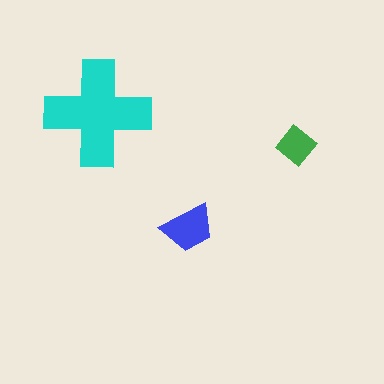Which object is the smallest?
The green diamond.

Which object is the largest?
The cyan cross.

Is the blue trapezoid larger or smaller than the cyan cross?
Smaller.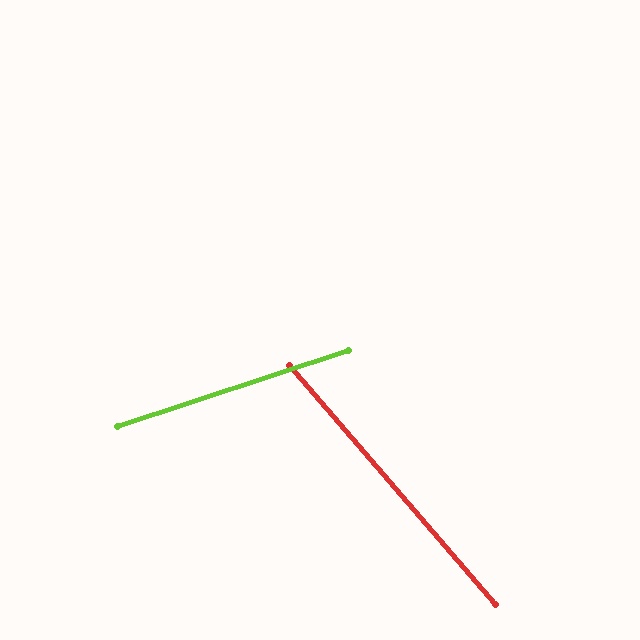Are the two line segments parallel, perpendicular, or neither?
Neither parallel nor perpendicular — they differ by about 68°.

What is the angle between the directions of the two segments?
Approximately 68 degrees.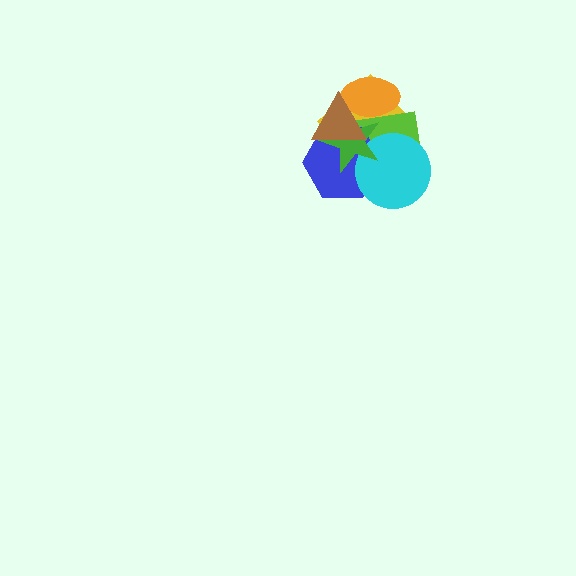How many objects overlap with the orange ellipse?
4 objects overlap with the orange ellipse.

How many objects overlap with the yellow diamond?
6 objects overlap with the yellow diamond.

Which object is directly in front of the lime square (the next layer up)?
The blue hexagon is directly in front of the lime square.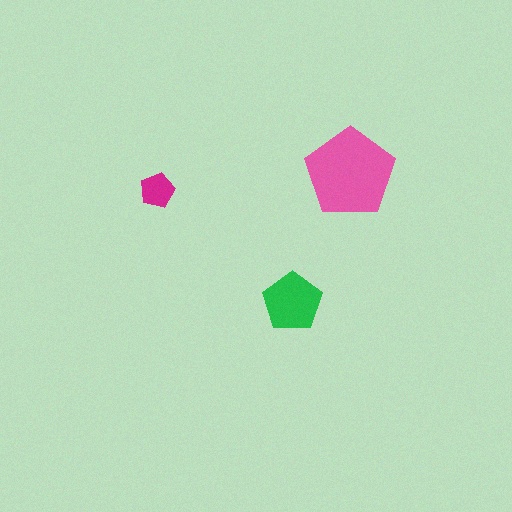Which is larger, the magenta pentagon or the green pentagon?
The green one.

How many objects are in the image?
There are 3 objects in the image.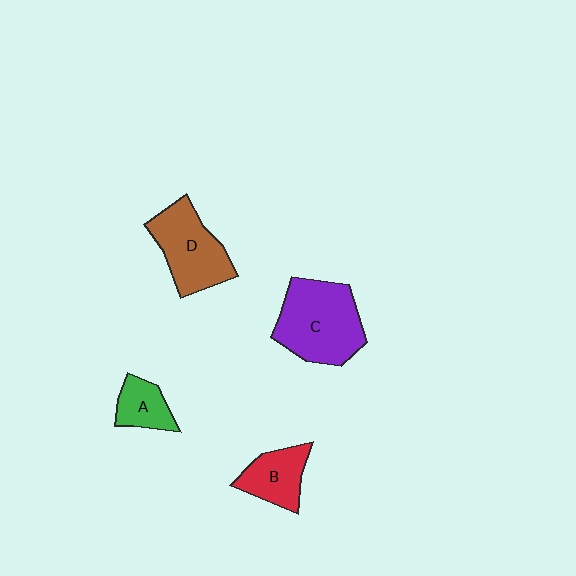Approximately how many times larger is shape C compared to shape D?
Approximately 1.2 times.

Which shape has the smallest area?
Shape A (green).